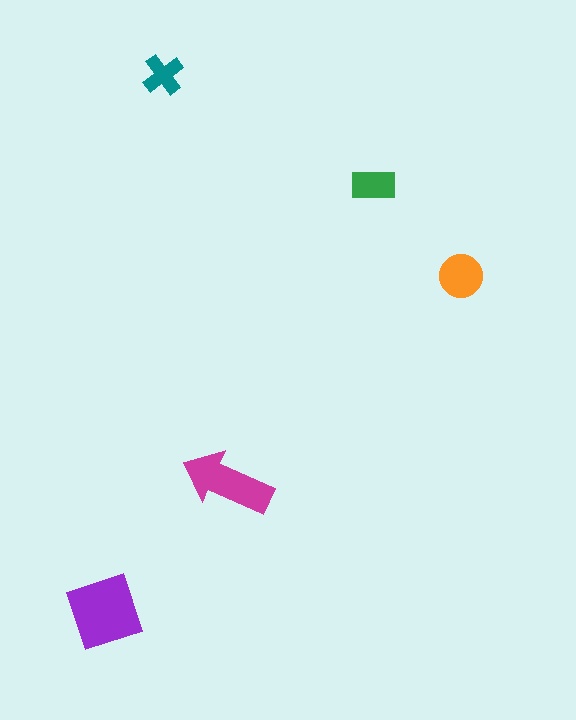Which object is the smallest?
The teal cross.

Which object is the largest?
The purple diamond.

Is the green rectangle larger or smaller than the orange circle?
Smaller.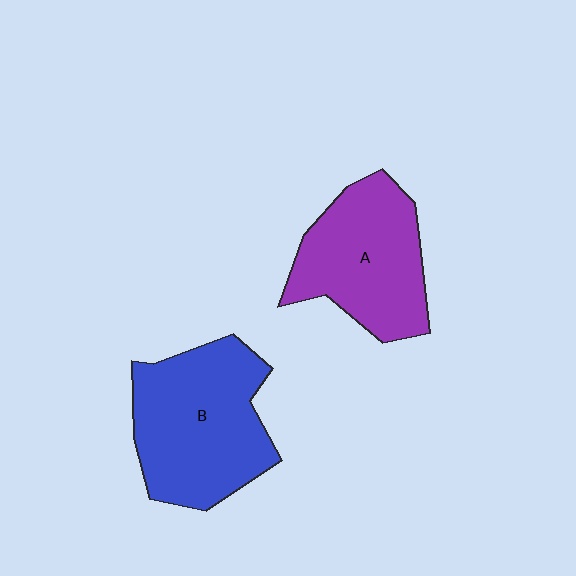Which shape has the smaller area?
Shape A (purple).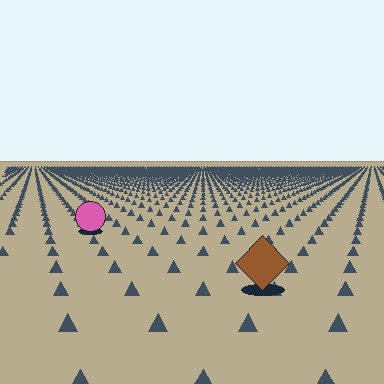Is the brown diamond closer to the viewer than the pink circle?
Yes. The brown diamond is closer — you can tell from the texture gradient: the ground texture is coarser near it.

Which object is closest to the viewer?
The brown diamond is closest. The texture marks near it are larger and more spread out.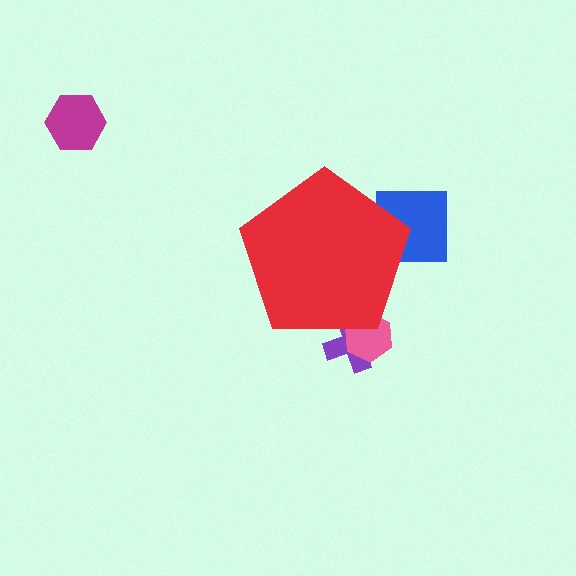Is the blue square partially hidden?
Yes, the blue square is partially hidden behind the red pentagon.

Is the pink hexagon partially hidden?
Yes, the pink hexagon is partially hidden behind the red pentagon.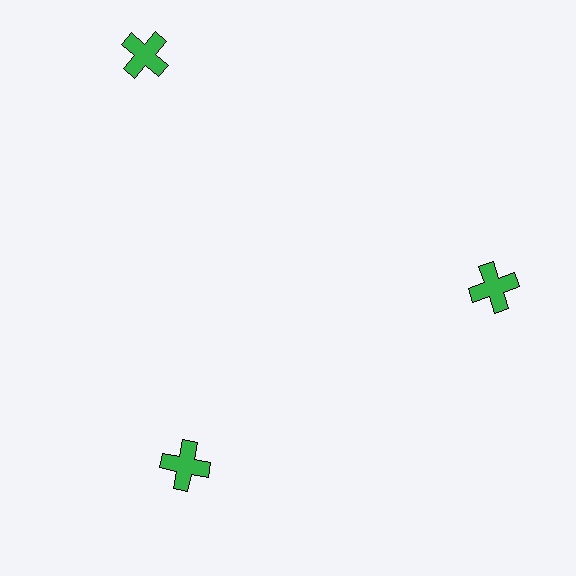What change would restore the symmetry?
The symmetry would be restored by moving it inward, back onto the ring so that all 3 crosses sit at equal angles and equal distance from the center.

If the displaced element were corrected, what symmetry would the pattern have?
It would have 3-fold rotational symmetry — the pattern would map onto itself every 120 degrees.